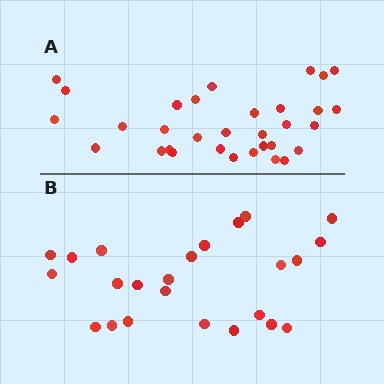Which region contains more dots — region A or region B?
Region A (the top region) has more dots.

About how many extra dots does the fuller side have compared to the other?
Region A has roughly 8 or so more dots than region B.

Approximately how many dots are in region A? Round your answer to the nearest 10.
About 30 dots. (The exact count is 32, which rounds to 30.)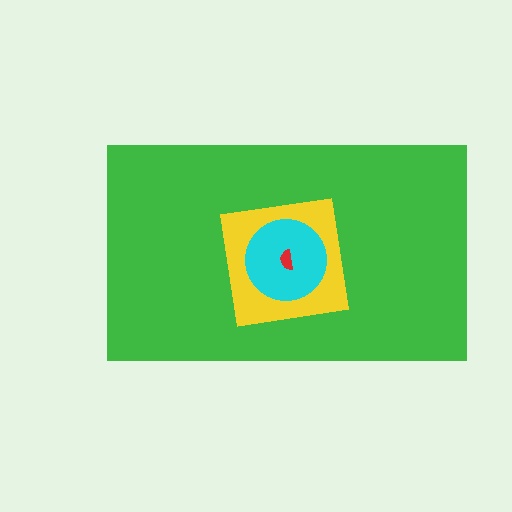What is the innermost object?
The red semicircle.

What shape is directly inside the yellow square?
The cyan circle.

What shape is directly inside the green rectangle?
The yellow square.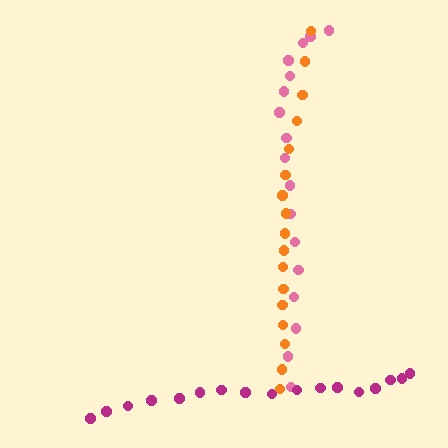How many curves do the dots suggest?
There are 3 distinct paths.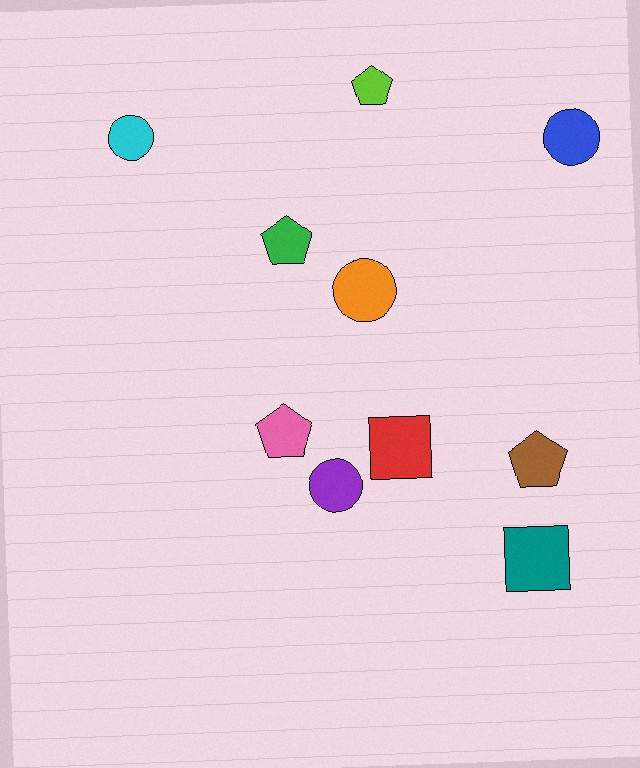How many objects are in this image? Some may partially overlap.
There are 10 objects.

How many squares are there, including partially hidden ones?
There are 2 squares.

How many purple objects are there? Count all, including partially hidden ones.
There is 1 purple object.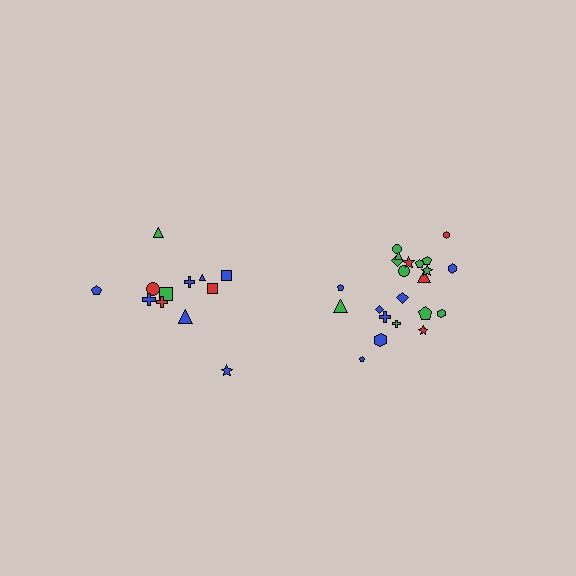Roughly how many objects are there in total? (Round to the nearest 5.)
Roughly 35 objects in total.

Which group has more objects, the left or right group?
The right group.